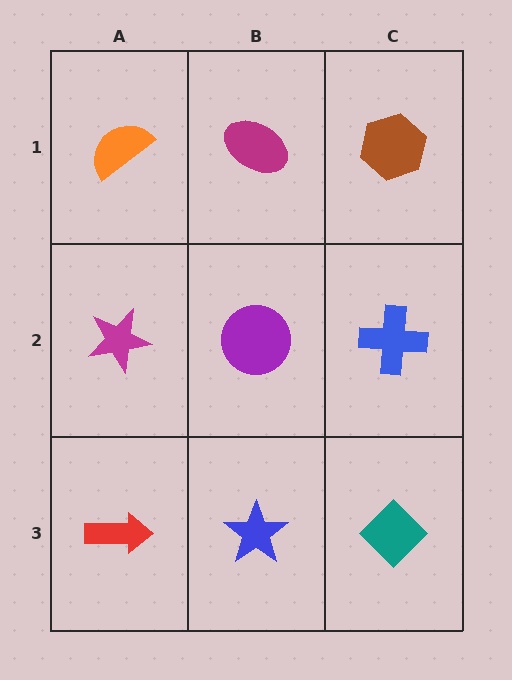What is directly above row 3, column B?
A purple circle.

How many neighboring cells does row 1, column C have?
2.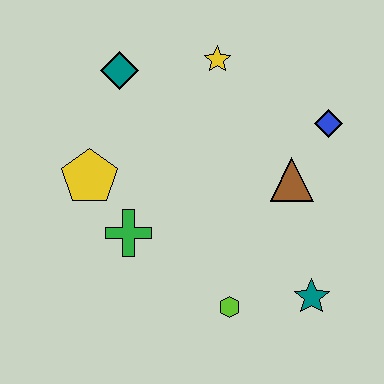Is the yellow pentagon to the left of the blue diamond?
Yes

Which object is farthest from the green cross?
The blue diamond is farthest from the green cross.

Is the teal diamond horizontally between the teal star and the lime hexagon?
No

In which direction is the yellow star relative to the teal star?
The yellow star is above the teal star.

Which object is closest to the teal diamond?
The yellow star is closest to the teal diamond.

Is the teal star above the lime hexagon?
Yes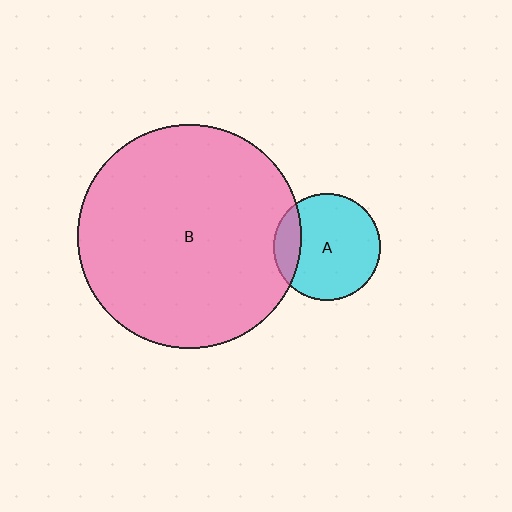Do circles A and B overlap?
Yes.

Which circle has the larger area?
Circle B (pink).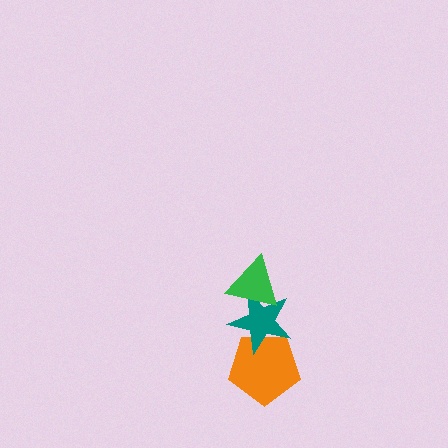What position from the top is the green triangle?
The green triangle is 1st from the top.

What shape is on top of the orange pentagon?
The teal star is on top of the orange pentagon.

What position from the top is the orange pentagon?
The orange pentagon is 3rd from the top.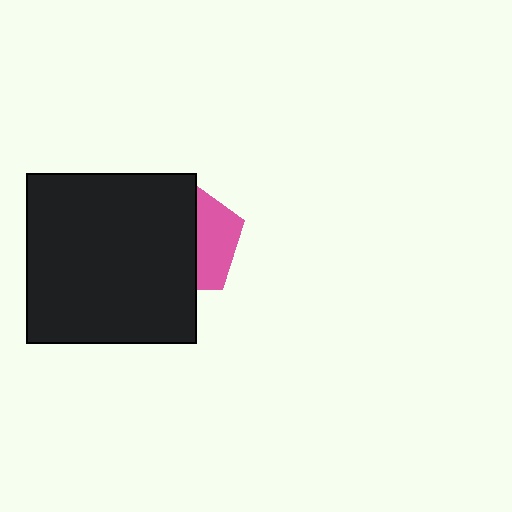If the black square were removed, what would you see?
You would see the complete pink pentagon.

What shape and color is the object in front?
The object in front is a black square.